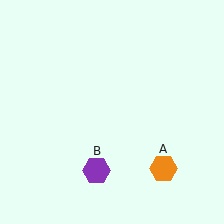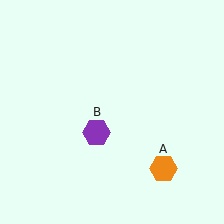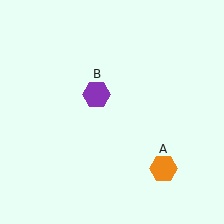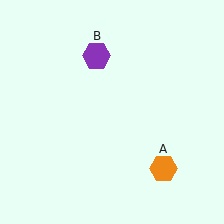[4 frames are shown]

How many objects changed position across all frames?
1 object changed position: purple hexagon (object B).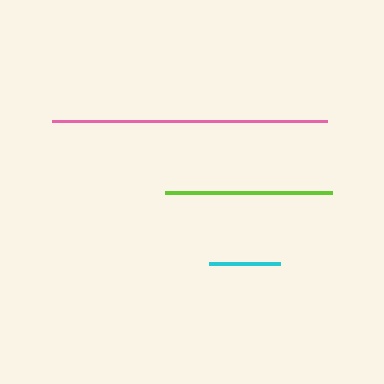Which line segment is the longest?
The pink line is the longest at approximately 275 pixels.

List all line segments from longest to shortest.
From longest to shortest: pink, lime, cyan.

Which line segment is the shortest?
The cyan line is the shortest at approximately 71 pixels.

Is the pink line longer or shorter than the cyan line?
The pink line is longer than the cyan line.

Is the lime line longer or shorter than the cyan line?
The lime line is longer than the cyan line.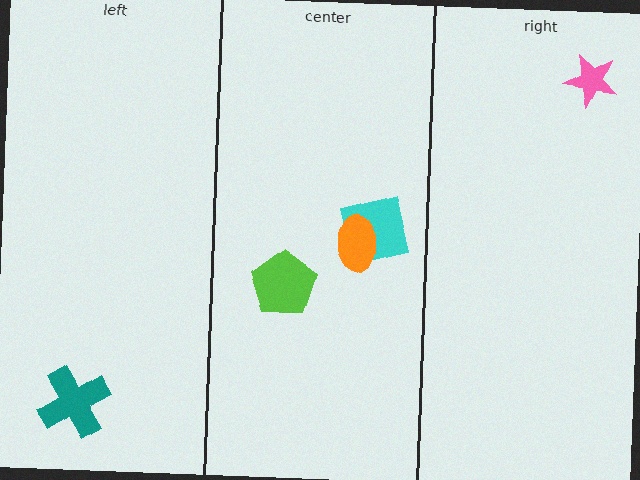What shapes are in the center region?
The lime pentagon, the cyan square, the orange ellipse.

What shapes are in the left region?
The teal cross.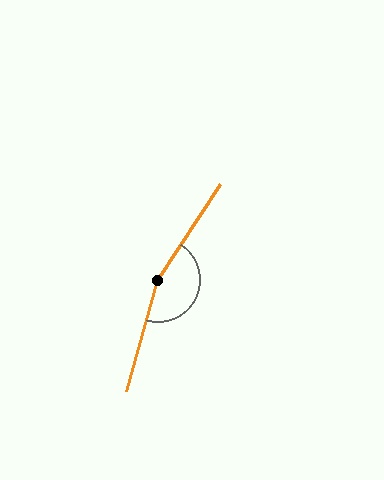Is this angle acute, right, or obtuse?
It is obtuse.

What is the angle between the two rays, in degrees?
Approximately 163 degrees.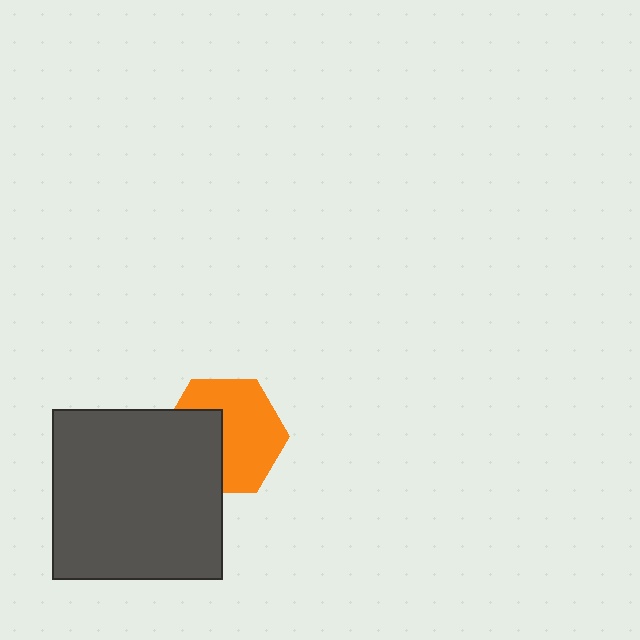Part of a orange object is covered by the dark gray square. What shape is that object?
It is a hexagon.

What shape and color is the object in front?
The object in front is a dark gray square.